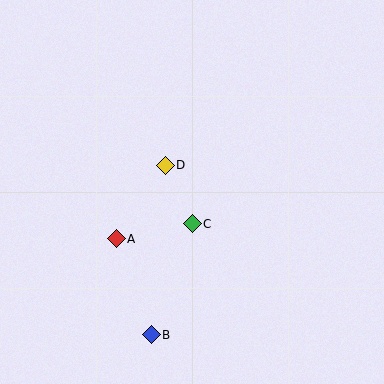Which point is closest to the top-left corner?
Point D is closest to the top-left corner.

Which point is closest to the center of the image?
Point C at (192, 224) is closest to the center.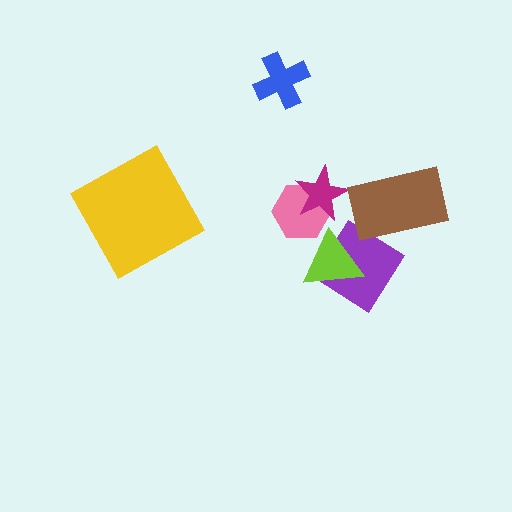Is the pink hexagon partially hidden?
Yes, it is partially covered by another shape.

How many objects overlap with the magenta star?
1 object overlaps with the magenta star.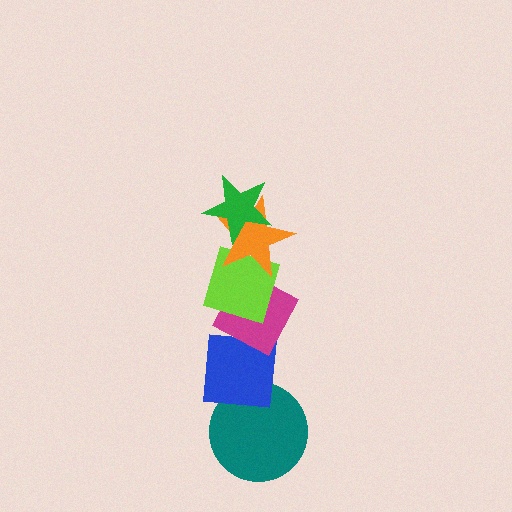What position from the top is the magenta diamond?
The magenta diamond is 4th from the top.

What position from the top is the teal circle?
The teal circle is 6th from the top.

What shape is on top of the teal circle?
The blue square is on top of the teal circle.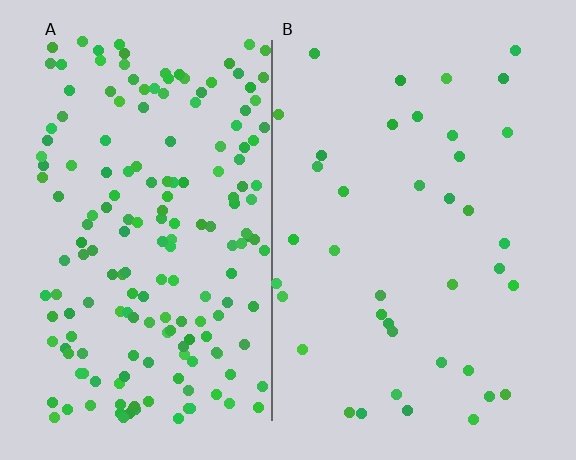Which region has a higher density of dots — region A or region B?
A (the left).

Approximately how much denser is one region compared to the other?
Approximately 4.6× — region A over region B.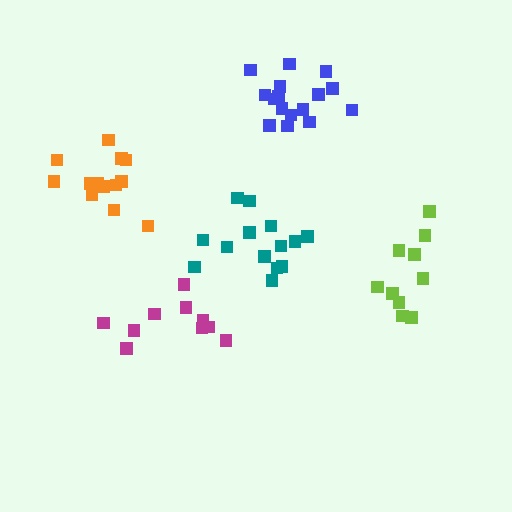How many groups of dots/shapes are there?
There are 5 groups.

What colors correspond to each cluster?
The clusters are colored: magenta, orange, lime, blue, teal.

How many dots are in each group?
Group 1: 10 dots, Group 2: 13 dots, Group 3: 10 dots, Group 4: 16 dots, Group 5: 14 dots (63 total).